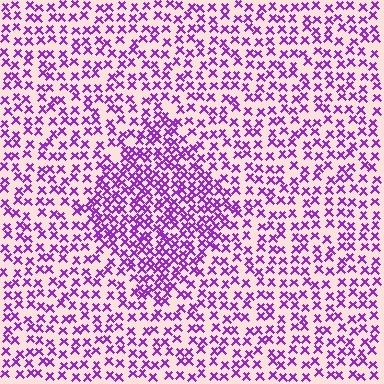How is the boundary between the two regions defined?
The boundary is defined by a change in element density (approximately 1.8x ratio). All elements are the same color, size, and shape.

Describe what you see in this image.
The image contains small purple elements arranged at two different densities. A diamond-shaped region is visible where the elements are more densely packed than the surrounding area.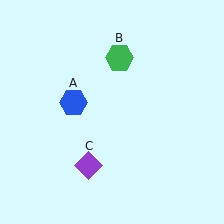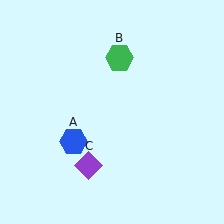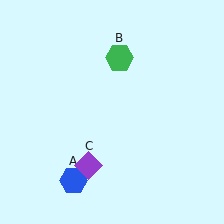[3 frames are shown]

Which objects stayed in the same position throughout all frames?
Green hexagon (object B) and purple diamond (object C) remained stationary.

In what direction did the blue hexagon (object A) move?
The blue hexagon (object A) moved down.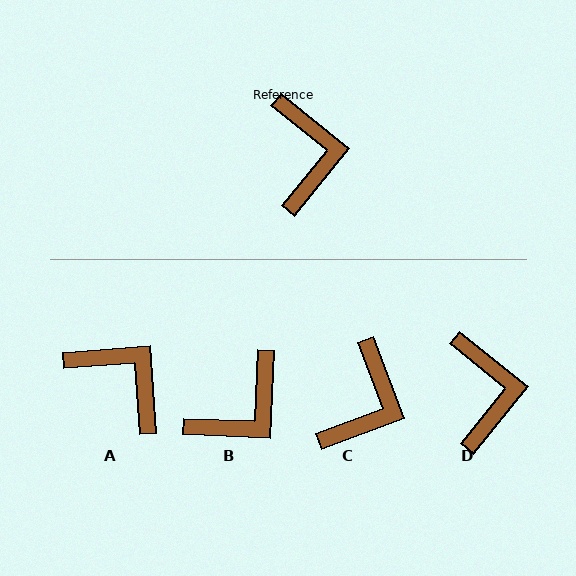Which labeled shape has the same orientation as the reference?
D.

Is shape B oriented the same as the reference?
No, it is off by about 53 degrees.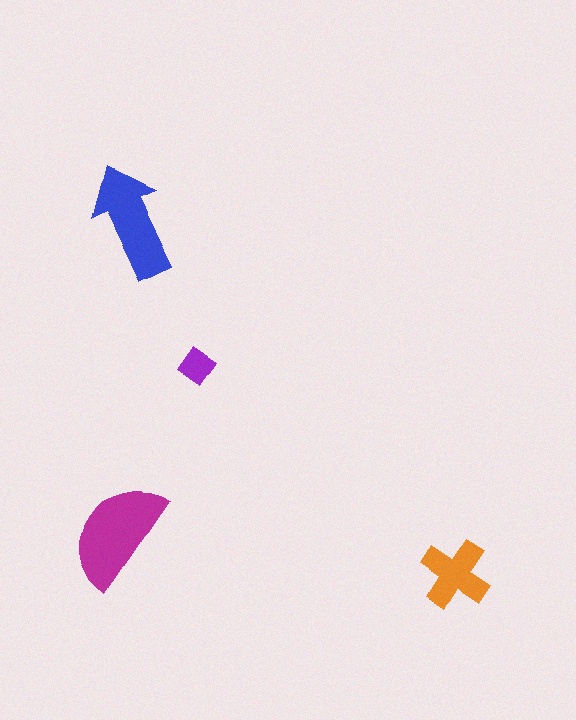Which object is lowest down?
The orange cross is bottommost.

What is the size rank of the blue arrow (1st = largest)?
2nd.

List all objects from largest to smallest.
The magenta semicircle, the blue arrow, the orange cross, the purple diamond.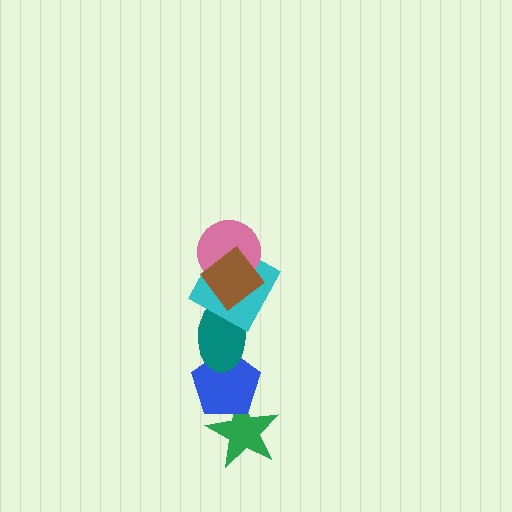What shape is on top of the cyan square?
The pink circle is on top of the cyan square.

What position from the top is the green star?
The green star is 6th from the top.